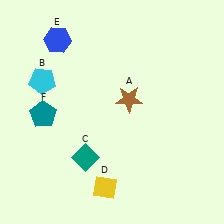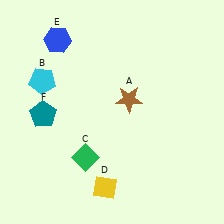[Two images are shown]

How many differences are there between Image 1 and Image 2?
There is 1 difference between the two images.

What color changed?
The diamond (C) changed from teal in Image 1 to green in Image 2.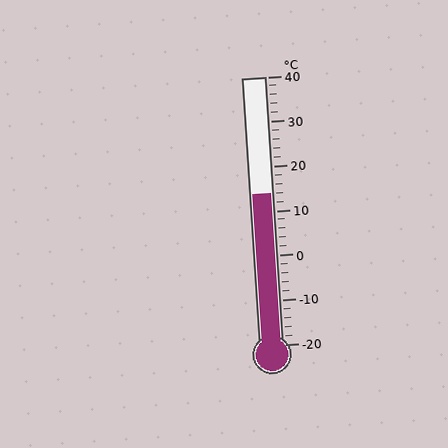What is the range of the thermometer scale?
The thermometer scale ranges from -20°C to 40°C.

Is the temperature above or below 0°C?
The temperature is above 0°C.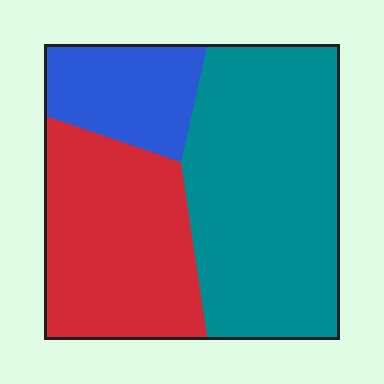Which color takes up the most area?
Teal, at roughly 50%.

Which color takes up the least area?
Blue, at roughly 15%.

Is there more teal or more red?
Teal.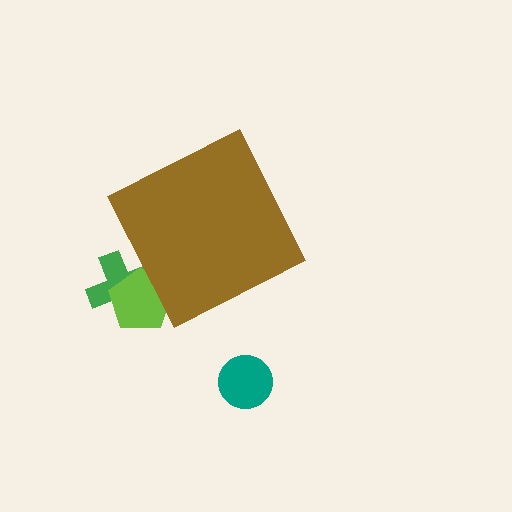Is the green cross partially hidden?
Yes, the green cross is partially hidden behind the brown diamond.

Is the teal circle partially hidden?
No, the teal circle is fully visible.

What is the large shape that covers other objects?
A brown diamond.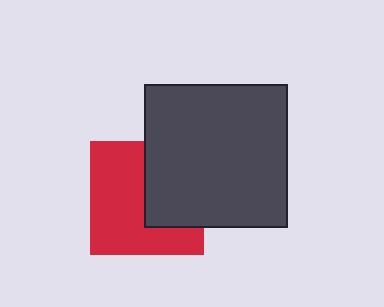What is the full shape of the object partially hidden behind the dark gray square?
The partially hidden object is a red square.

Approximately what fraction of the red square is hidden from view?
Roughly 40% of the red square is hidden behind the dark gray square.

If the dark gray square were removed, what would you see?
You would see the complete red square.